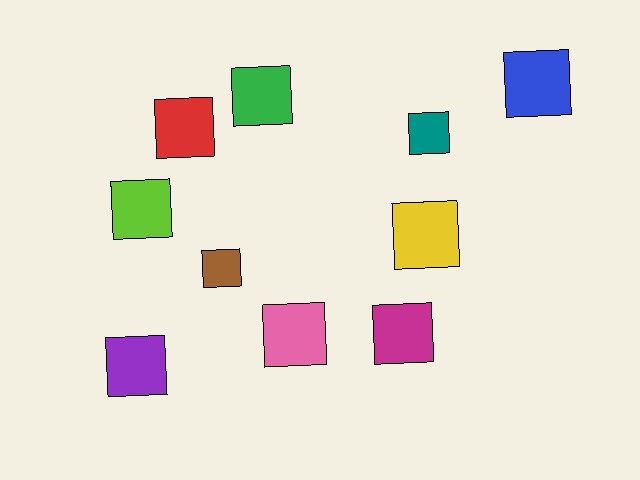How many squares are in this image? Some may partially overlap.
There are 10 squares.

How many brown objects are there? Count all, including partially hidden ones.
There is 1 brown object.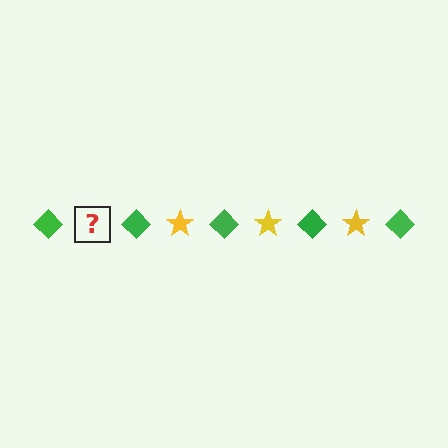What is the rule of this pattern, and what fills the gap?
The rule is that the pattern alternates between green diamond and yellow star. The gap should be filled with a yellow star.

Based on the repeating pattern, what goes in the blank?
The blank should be a yellow star.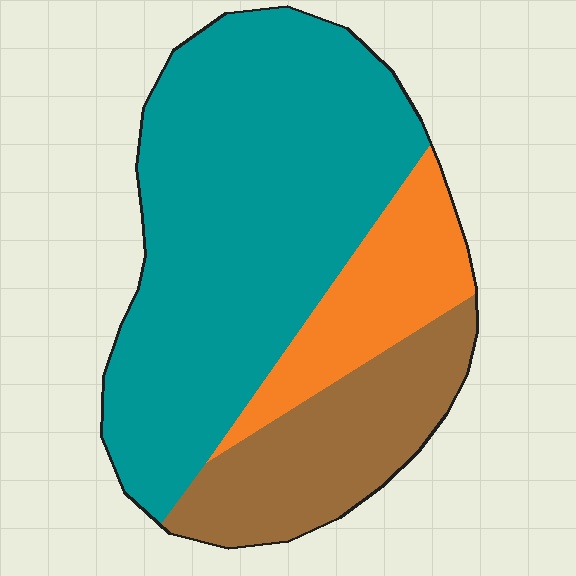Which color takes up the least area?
Orange, at roughly 15%.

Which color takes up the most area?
Teal, at roughly 60%.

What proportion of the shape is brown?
Brown covers around 20% of the shape.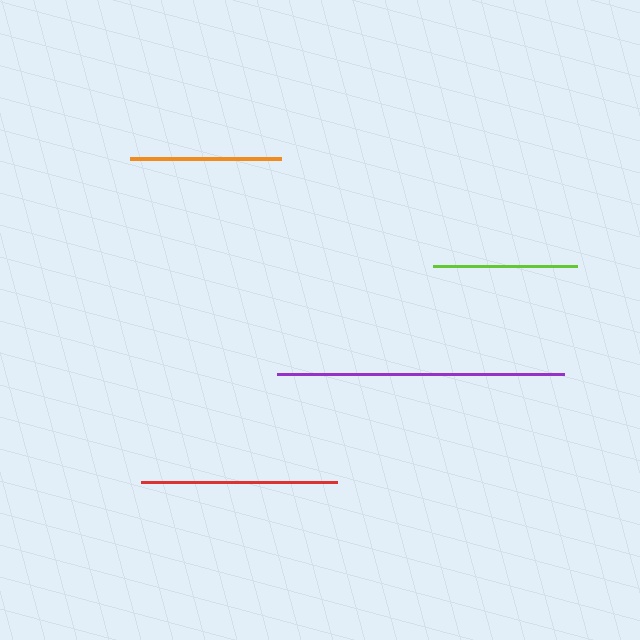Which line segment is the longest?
The purple line is the longest at approximately 287 pixels.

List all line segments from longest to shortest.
From longest to shortest: purple, red, orange, lime.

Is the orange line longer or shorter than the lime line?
The orange line is longer than the lime line.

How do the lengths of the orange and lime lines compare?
The orange and lime lines are approximately the same length.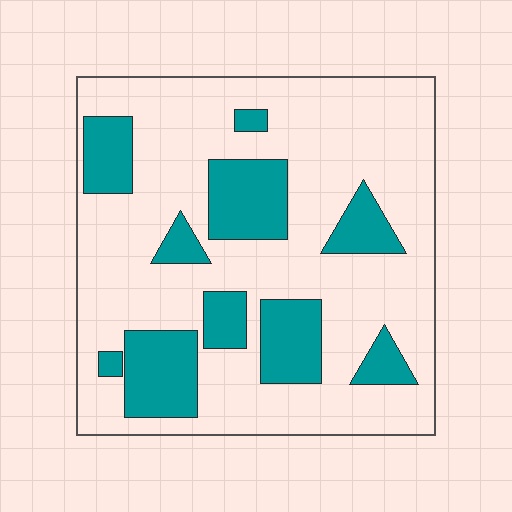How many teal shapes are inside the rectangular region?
10.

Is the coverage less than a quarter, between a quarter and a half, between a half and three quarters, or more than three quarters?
Between a quarter and a half.